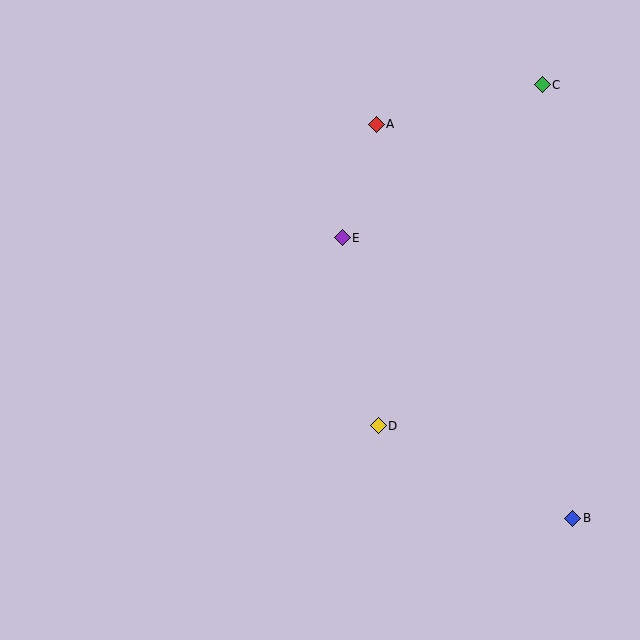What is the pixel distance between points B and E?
The distance between B and E is 363 pixels.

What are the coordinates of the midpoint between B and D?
The midpoint between B and D is at (476, 472).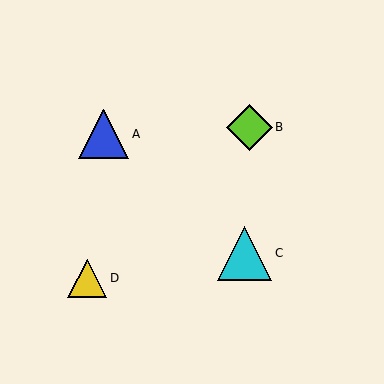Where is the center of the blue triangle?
The center of the blue triangle is at (104, 134).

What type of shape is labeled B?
Shape B is a lime diamond.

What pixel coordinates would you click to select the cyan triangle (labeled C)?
Click at (245, 253) to select the cyan triangle C.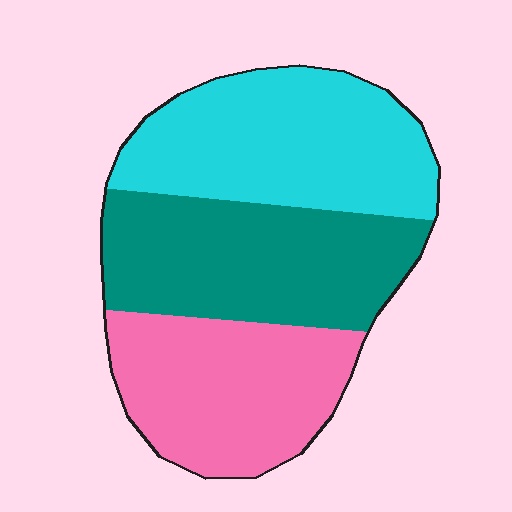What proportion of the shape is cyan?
Cyan takes up between a quarter and a half of the shape.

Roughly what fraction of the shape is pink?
Pink covers about 30% of the shape.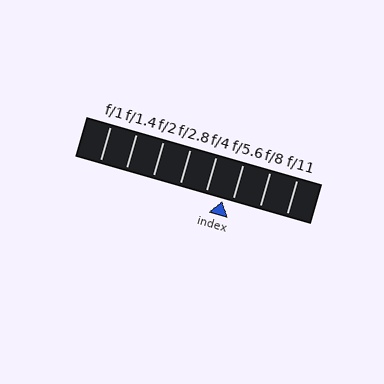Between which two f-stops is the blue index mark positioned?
The index mark is between f/4 and f/5.6.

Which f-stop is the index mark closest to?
The index mark is closest to f/5.6.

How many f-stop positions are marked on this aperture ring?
There are 8 f-stop positions marked.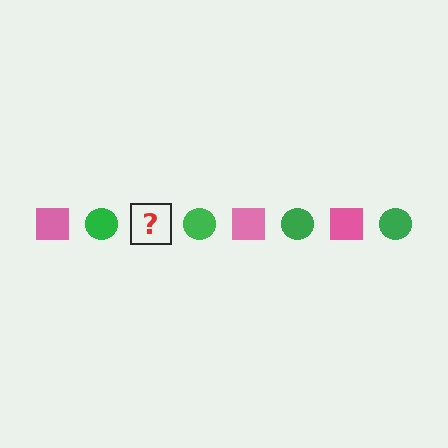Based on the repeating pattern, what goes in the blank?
The blank should be a pink square.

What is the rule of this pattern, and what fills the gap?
The rule is that the pattern alternates between pink square and green circle. The gap should be filled with a pink square.